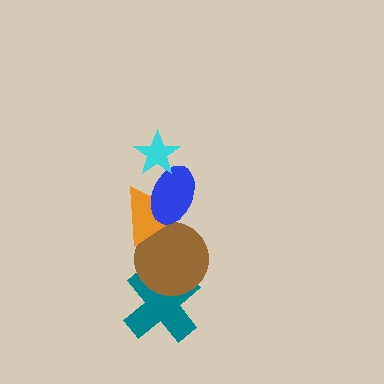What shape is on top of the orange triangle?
The blue ellipse is on top of the orange triangle.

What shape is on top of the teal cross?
The brown circle is on top of the teal cross.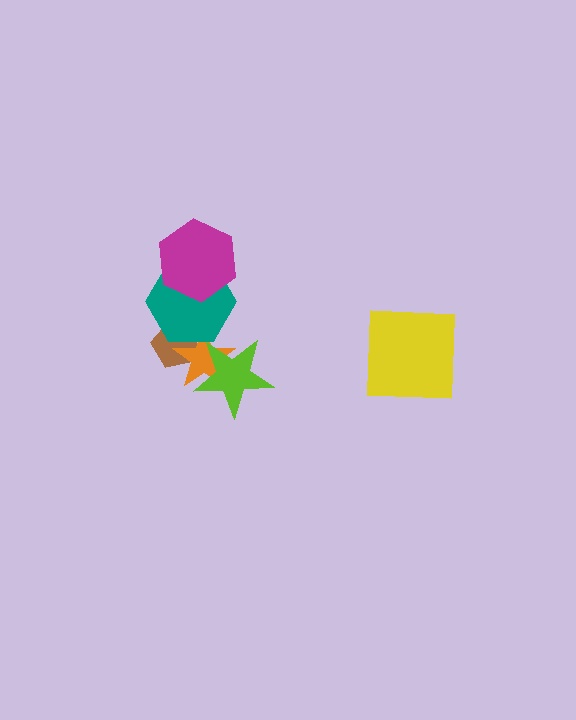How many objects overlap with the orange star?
3 objects overlap with the orange star.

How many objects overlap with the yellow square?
0 objects overlap with the yellow square.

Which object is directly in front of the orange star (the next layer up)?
The teal hexagon is directly in front of the orange star.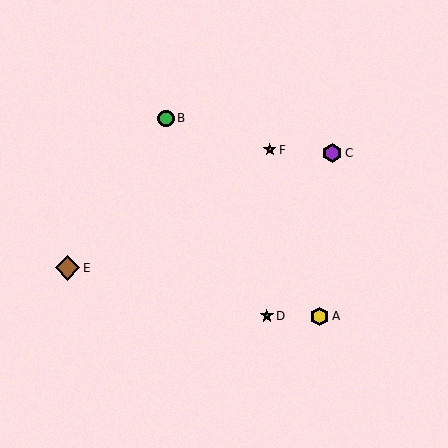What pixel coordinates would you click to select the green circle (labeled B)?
Click at (166, 118) to select the green circle B.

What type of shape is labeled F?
Shape F is a pink star.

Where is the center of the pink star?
The center of the pink star is at (270, 150).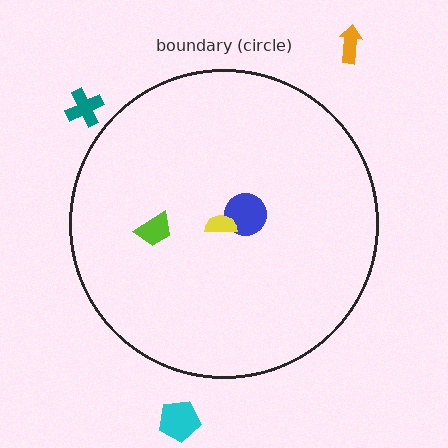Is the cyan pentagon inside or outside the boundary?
Outside.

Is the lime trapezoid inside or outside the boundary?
Inside.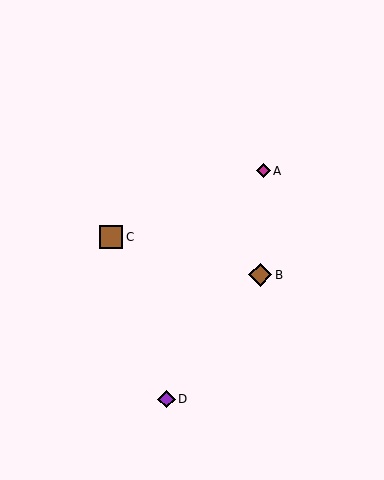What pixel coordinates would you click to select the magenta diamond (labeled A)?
Click at (264, 171) to select the magenta diamond A.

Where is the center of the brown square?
The center of the brown square is at (111, 237).